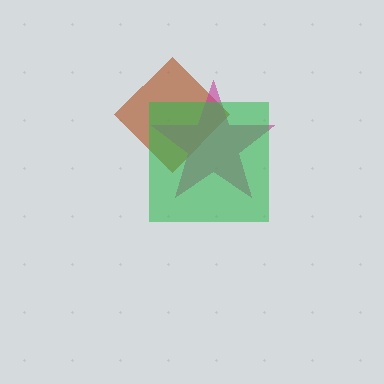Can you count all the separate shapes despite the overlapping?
Yes, there are 3 separate shapes.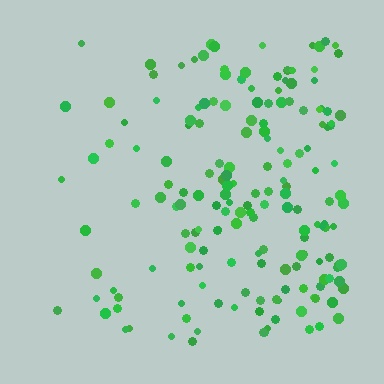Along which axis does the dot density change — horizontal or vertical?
Horizontal.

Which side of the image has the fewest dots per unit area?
The left.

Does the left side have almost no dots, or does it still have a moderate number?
Still a moderate number, just noticeably fewer than the right.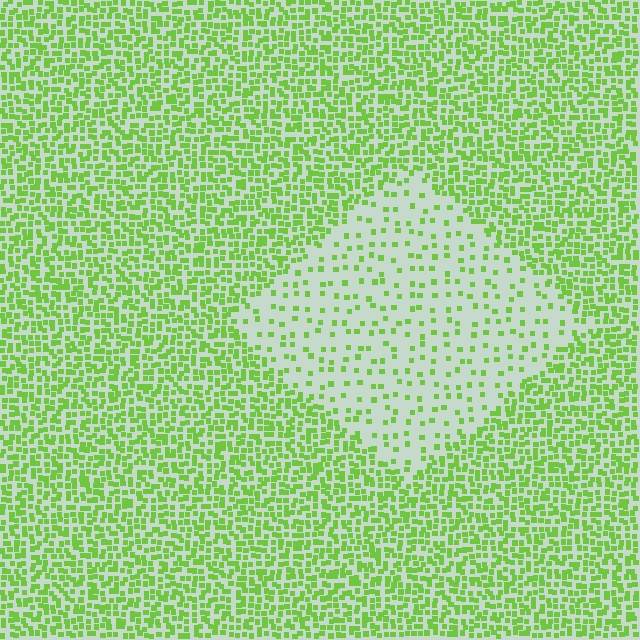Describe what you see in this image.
The image contains small lime elements arranged at two different densities. A diamond-shaped region is visible where the elements are less densely packed than the surrounding area.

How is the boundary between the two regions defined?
The boundary is defined by a change in element density (approximately 3.2x ratio). All elements are the same color, size, and shape.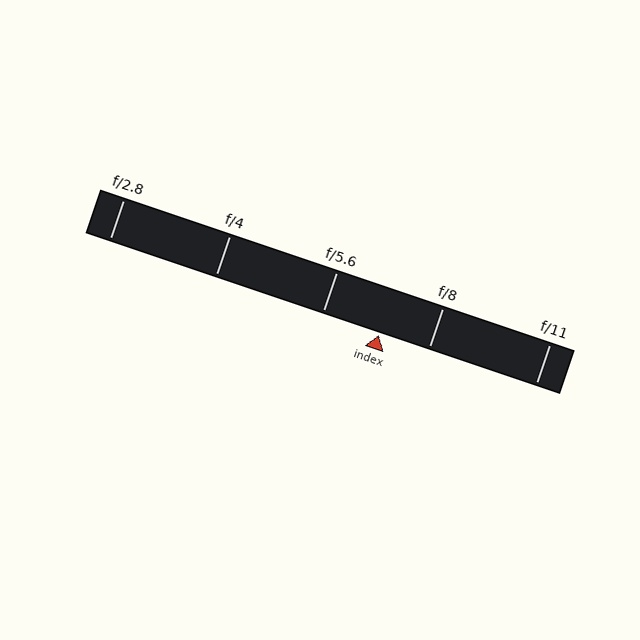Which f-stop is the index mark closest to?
The index mark is closest to f/8.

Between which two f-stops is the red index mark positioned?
The index mark is between f/5.6 and f/8.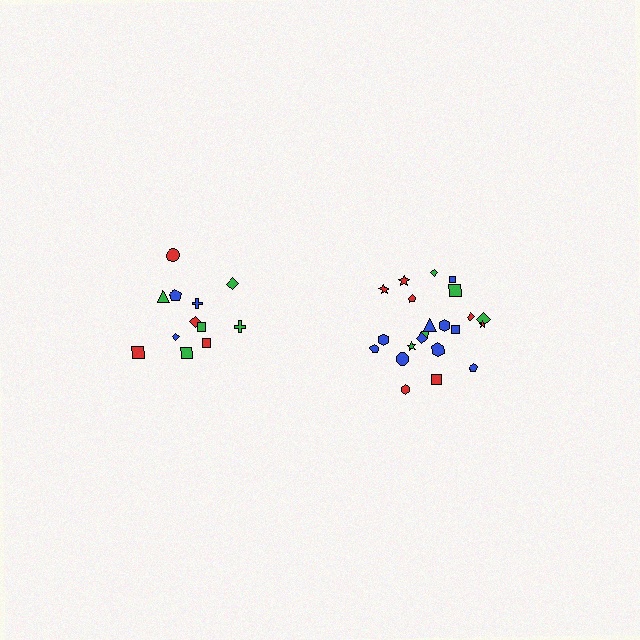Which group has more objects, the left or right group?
The right group.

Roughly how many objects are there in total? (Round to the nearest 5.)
Roughly 35 objects in total.